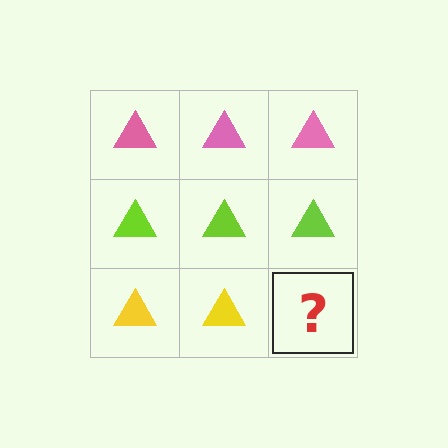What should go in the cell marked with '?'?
The missing cell should contain a yellow triangle.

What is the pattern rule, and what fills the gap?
The rule is that each row has a consistent color. The gap should be filled with a yellow triangle.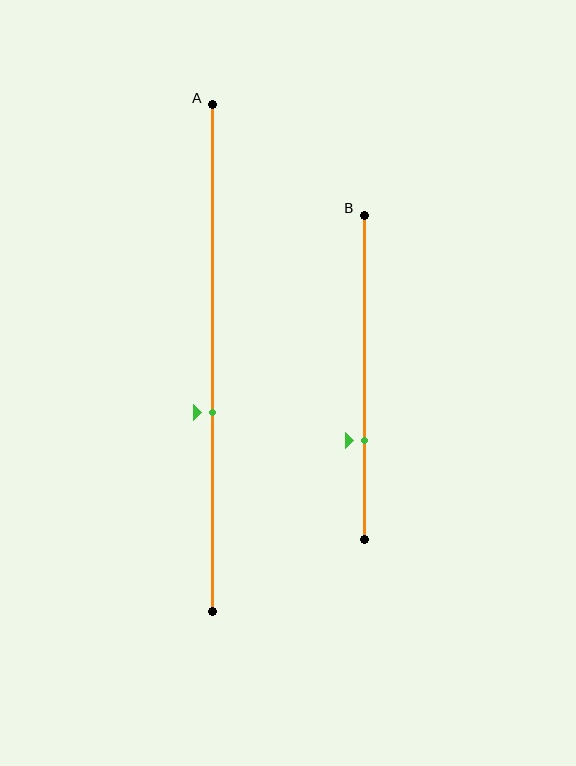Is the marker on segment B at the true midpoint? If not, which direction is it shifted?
No, the marker on segment B is shifted downward by about 20% of the segment length.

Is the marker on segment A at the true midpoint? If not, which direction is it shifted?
No, the marker on segment A is shifted downward by about 11% of the segment length.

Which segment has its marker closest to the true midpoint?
Segment A has its marker closest to the true midpoint.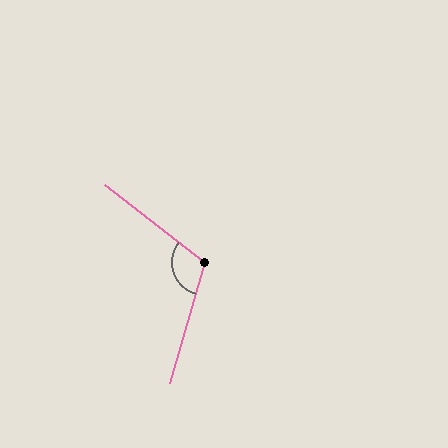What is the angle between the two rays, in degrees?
Approximately 112 degrees.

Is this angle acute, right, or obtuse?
It is obtuse.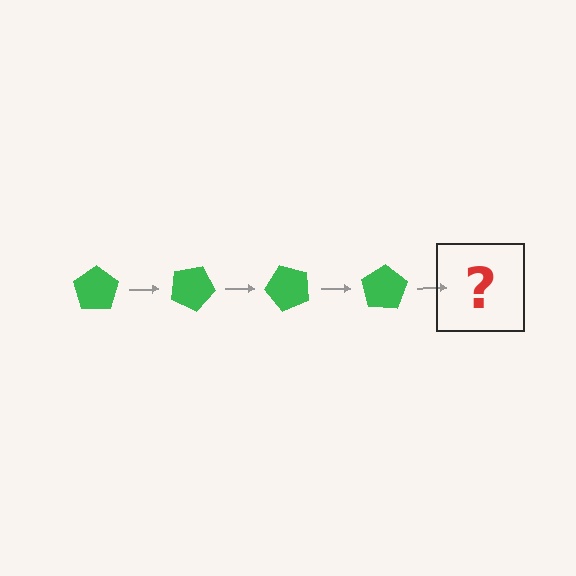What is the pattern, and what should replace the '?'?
The pattern is that the pentagon rotates 25 degrees each step. The '?' should be a green pentagon rotated 100 degrees.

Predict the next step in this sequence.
The next step is a green pentagon rotated 100 degrees.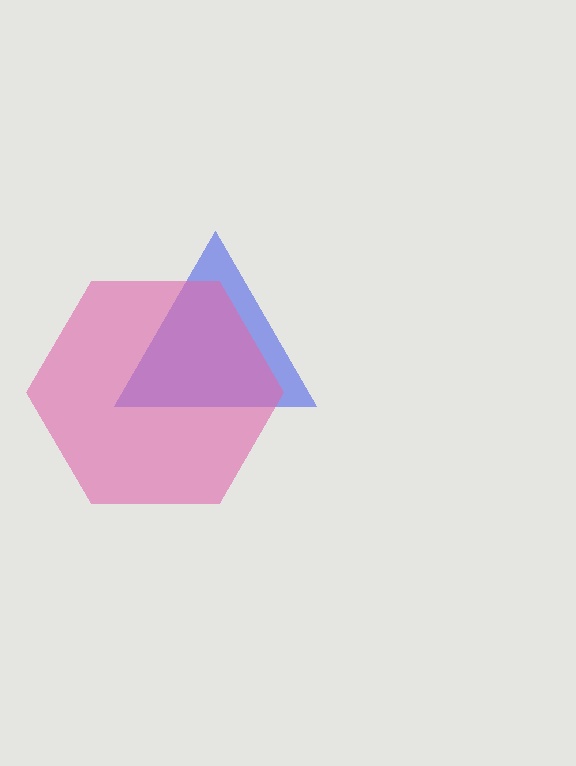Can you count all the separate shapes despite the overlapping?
Yes, there are 2 separate shapes.